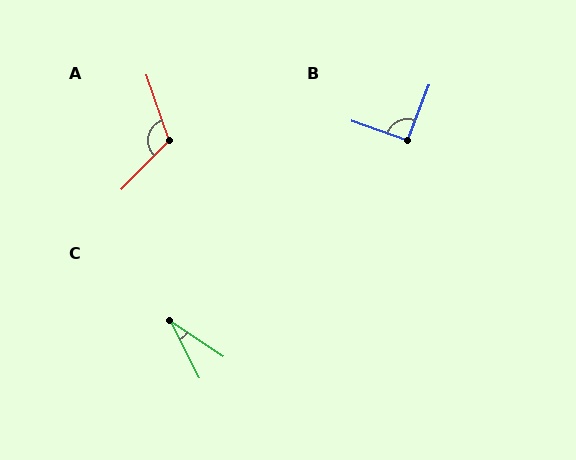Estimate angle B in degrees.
Approximately 92 degrees.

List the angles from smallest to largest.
C (29°), B (92°), A (116°).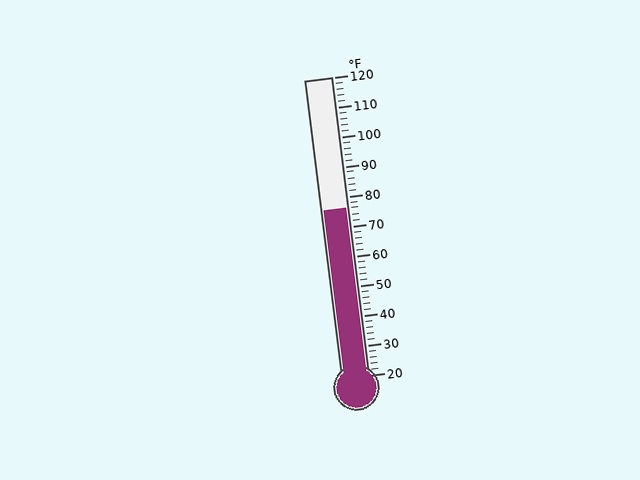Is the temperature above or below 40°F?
The temperature is above 40°F.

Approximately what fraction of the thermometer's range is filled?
The thermometer is filled to approximately 55% of its range.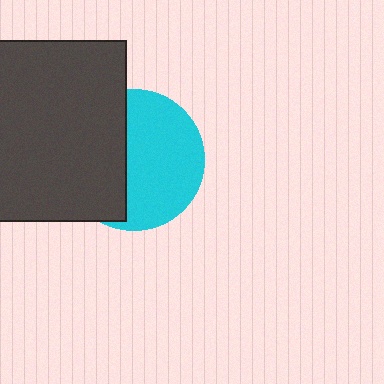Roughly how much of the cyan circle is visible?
About half of it is visible (roughly 57%).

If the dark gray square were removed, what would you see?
You would see the complete cyan circle.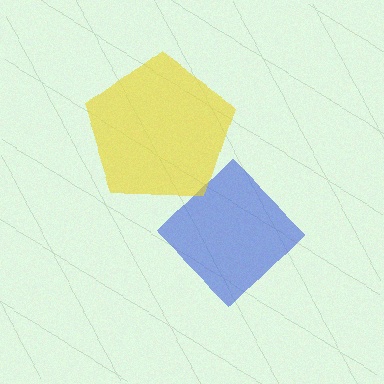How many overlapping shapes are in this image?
There are 2 overlapping shapes in the image.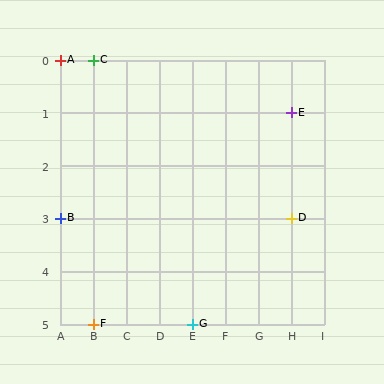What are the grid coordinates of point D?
Point D is at grid coordinates (H, 3).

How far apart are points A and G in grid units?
Points A and G are 4 columns and 5 rows apart (about 6.4 grid units diagonally).